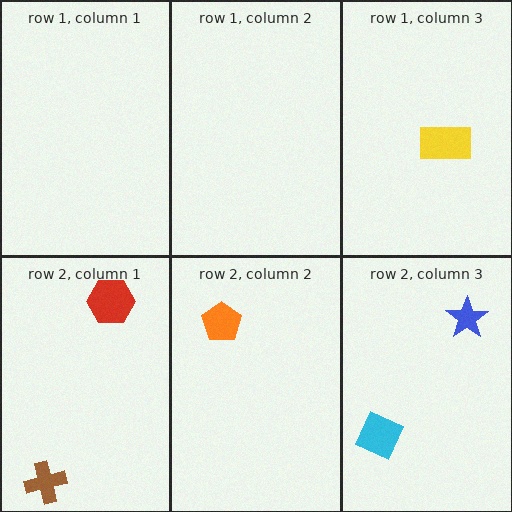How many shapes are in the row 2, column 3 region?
2.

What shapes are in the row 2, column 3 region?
The cyan diamond, the blue star.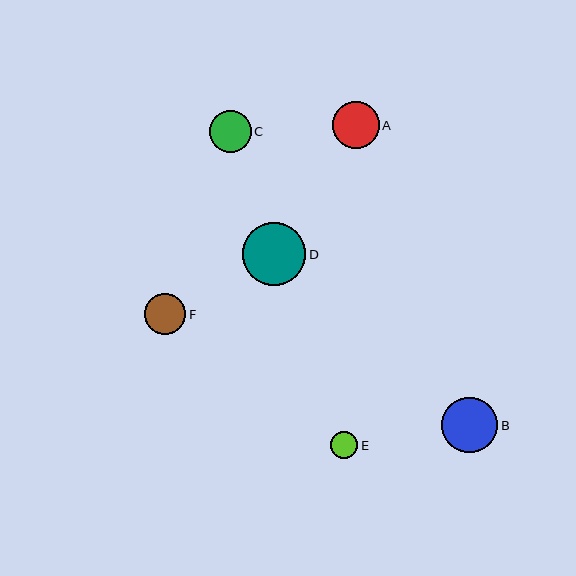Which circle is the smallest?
Circle E is the smallest with a size of approximately 27 pixels.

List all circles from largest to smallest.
From largest to smallest: D, B, A, F, C, E.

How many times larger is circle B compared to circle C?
Circle B is approximately 1.3 times the size of circle C.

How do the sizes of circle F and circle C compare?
Circle F and circle C are approximately the same size.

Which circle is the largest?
Circle D is the largest with a size of approximately 63 pixels.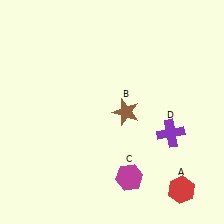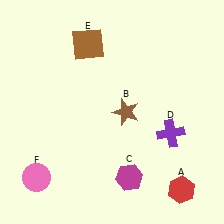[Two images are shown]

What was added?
A brown square (E), a pink circle (F) were added in Image 2.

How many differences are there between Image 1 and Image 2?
There are 2 differences between the two images.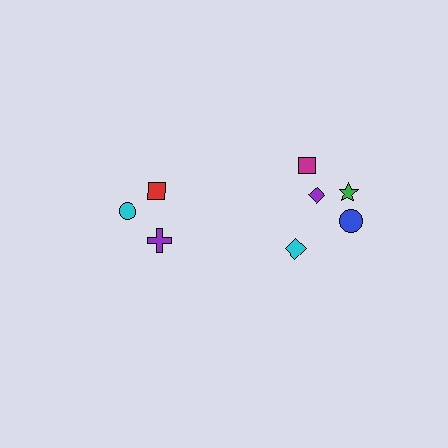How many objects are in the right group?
There are 5 objects.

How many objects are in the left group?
There are 3 objects.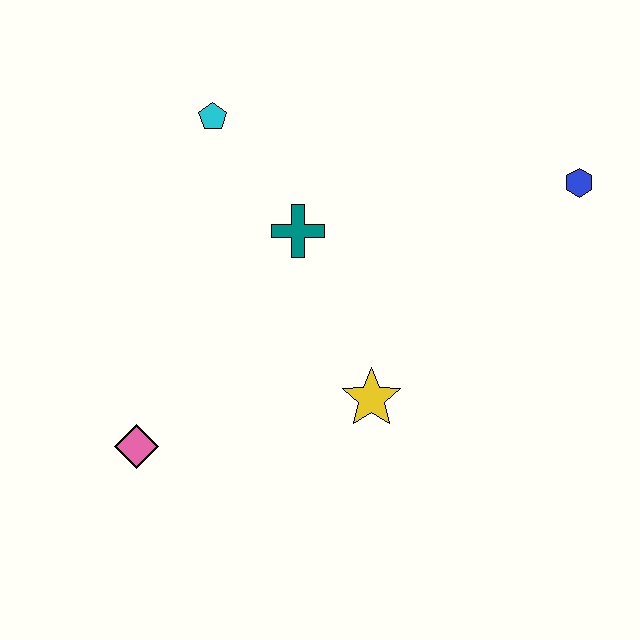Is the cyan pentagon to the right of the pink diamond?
Yes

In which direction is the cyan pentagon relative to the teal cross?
The cyan pentagon is above the teal cross.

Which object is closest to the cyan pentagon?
The teal cross is closest to the cyan pentagon.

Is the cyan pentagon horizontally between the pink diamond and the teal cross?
Yes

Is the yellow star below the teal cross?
Yes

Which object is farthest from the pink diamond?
The blue hexagon is farthest from the pink diamond.